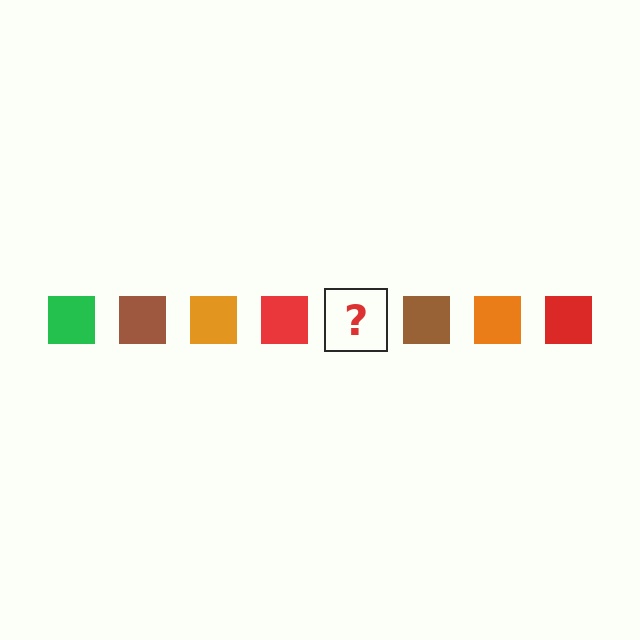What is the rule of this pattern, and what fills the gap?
The rule is that the pattern cycles through green, brown, orange, red squares. The gap should be filled with a green square.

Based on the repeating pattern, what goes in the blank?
The blank should be a green square.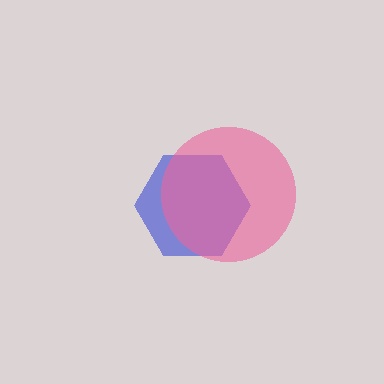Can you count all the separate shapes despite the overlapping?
Yes, there are 2 separate shapes.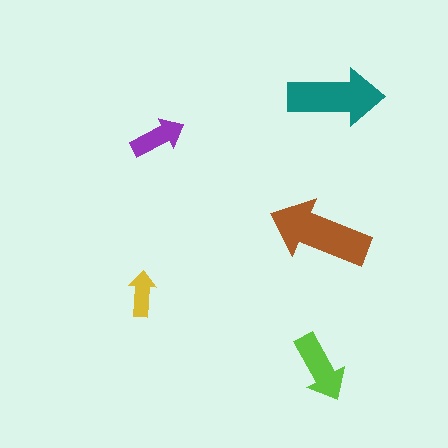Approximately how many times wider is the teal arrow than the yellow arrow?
About 2 times wider.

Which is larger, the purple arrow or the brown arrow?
The brown one.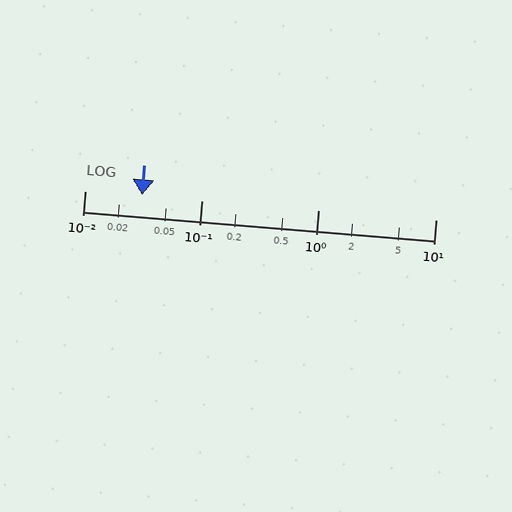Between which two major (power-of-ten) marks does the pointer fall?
The pointer is between 0.01 and 0.1.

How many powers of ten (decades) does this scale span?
The scale spans 3 decades, from 0.01 to 10.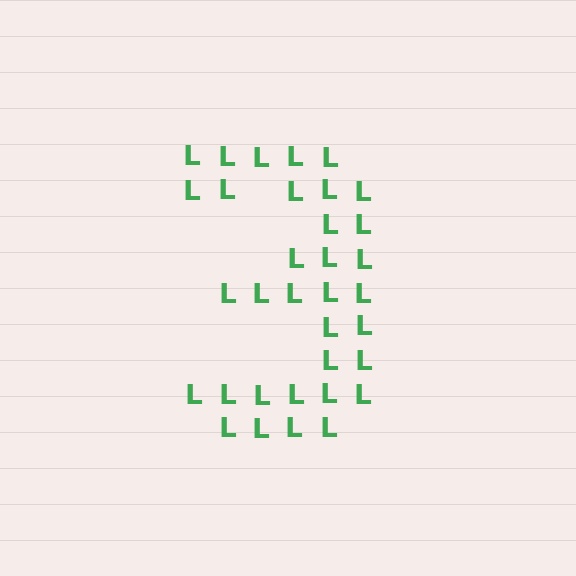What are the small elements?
The small elements are letter L's.